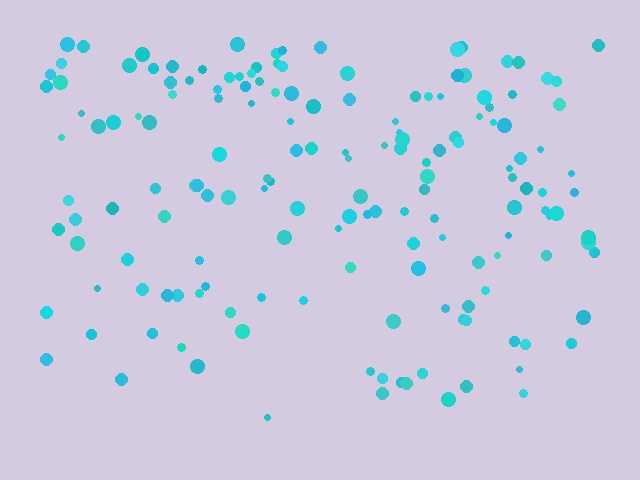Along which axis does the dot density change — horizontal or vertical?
Vertical.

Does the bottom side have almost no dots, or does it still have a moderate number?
Still a moderate number, just noticeably fewer than the top.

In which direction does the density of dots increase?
From bottom to top, with the top side densest.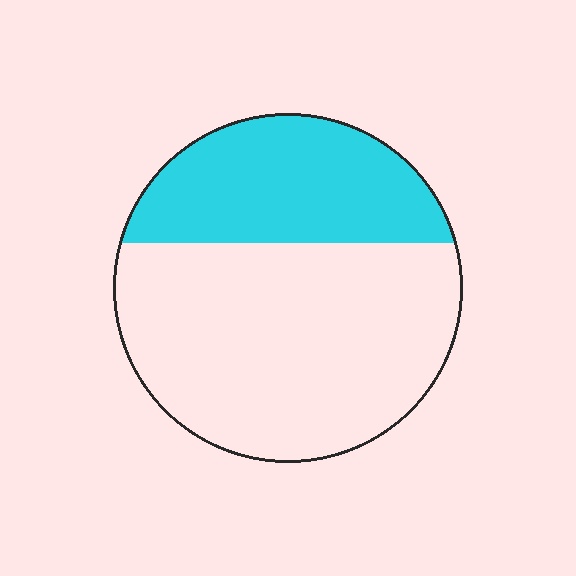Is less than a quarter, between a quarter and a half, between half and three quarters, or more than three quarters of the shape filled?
Between a quarter and a half.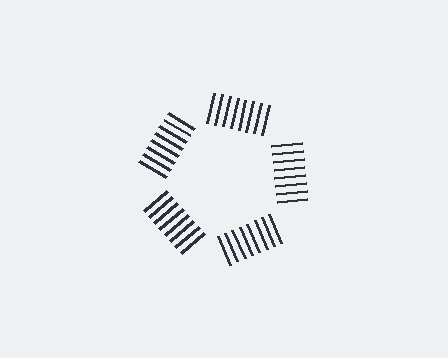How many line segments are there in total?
40 — 8 along each of the 5 edges.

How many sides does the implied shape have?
5 sides — the line-ends trace a pentagon.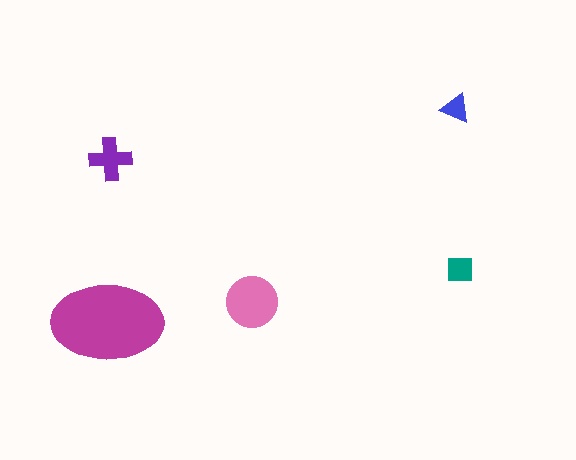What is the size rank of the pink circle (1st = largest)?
2nd.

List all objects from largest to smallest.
The magenta ellipse, the pink circle, the purple cross, the teal square, the blue triangle.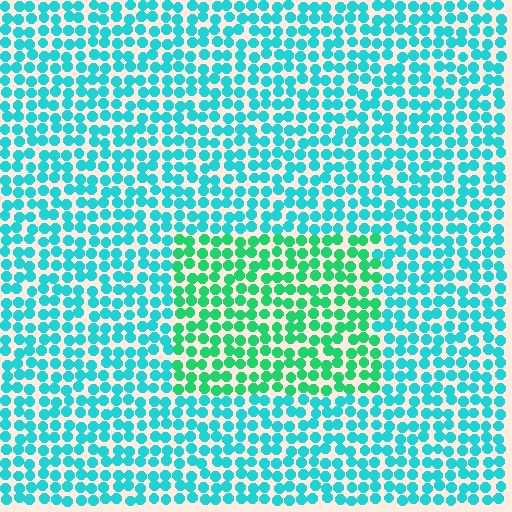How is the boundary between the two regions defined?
The boundary is defined purely by a slight shift in hue (about 35 degrees). Spacing, size, and orientation are identical on both sides.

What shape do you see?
I see a rectangle.